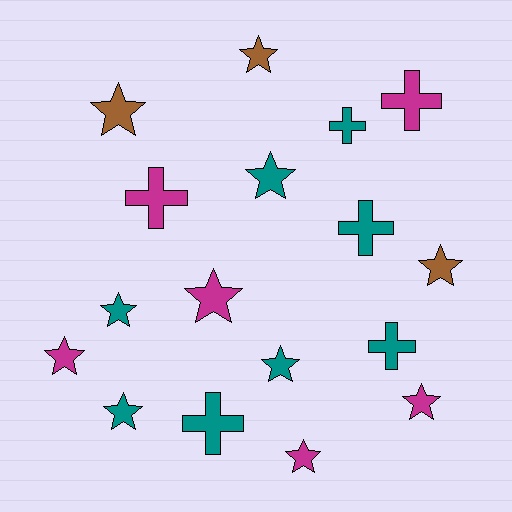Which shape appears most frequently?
Star, with 11 objects.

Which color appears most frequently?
Teal, with 8 objects.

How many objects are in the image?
There are 17 objects.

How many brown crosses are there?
There are no brown crosses.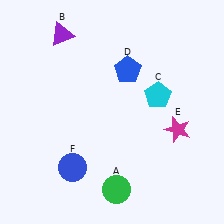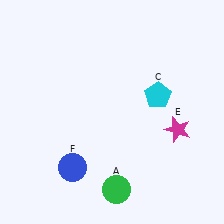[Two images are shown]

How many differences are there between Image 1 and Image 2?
There are 2 differences between the two images.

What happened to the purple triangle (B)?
The purple triangle (B) was removed in Image 2. It was in the top-left area of Image 1.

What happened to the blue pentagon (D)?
The blue pentagon (D) was removed in Image 2. It was in the top-right area of Image 1.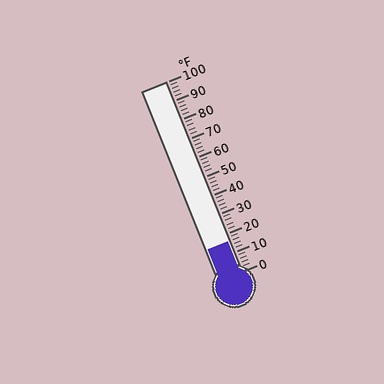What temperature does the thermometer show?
The thermometer shows approximately 16°F.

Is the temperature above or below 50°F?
The temperature is below 50°F.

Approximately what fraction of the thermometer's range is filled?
The thermometer is filled to approximately 15% of its range.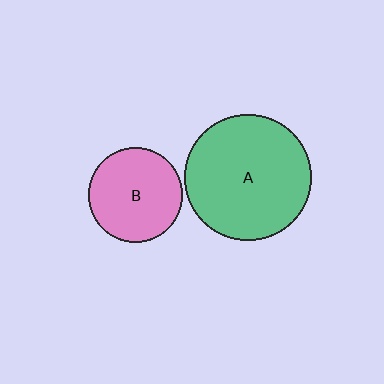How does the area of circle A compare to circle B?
Approximately 1.8 times.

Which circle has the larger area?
Circle A (green).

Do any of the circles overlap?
No, none of the circles overlap.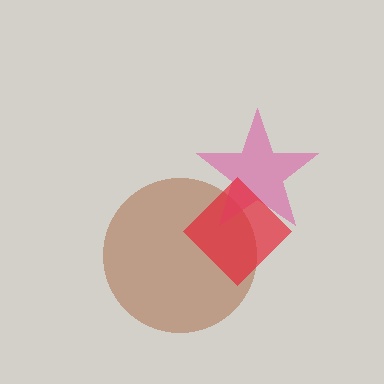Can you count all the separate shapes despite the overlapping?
Yes, there are 3 separate shapes.